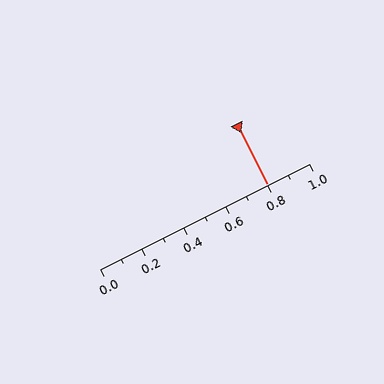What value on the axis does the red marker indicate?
The marker indicates approximately 0.8.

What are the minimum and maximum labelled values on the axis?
The axis runs from 0.0 to 1.0.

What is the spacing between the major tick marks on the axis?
The major ticks are spaced 0.2 apart.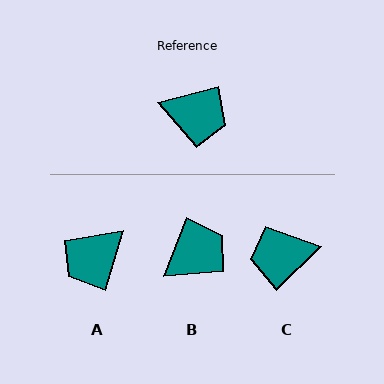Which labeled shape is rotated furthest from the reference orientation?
C, about 150 degrees away.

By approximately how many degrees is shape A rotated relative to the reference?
Approximately 122 degrees clockwise.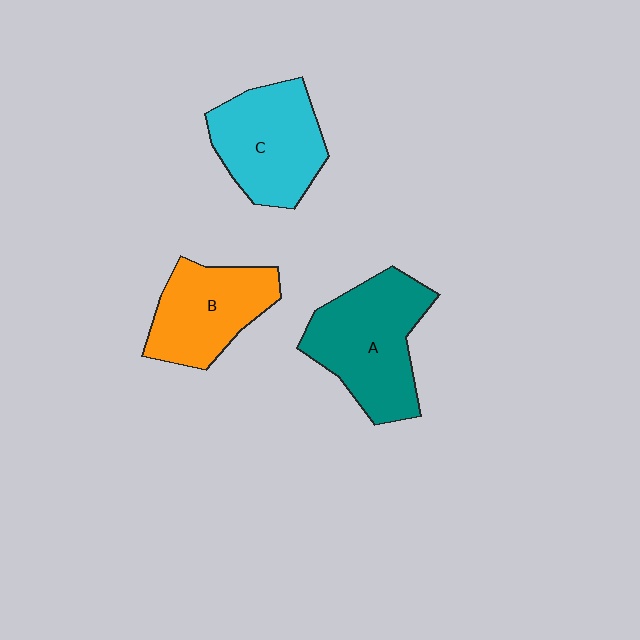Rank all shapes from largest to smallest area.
From largest to smallest: A (teal), C (cyan), B (orange).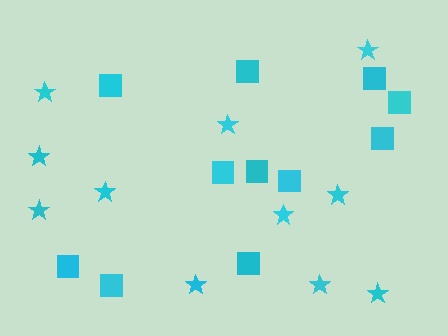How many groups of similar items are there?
There are 2 groups: one group of stars (11) and one group of squares (11).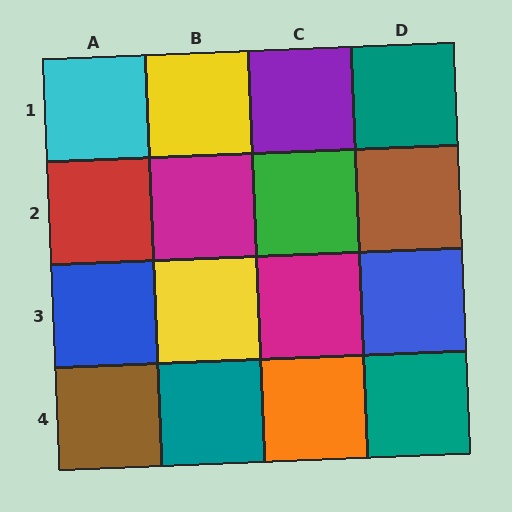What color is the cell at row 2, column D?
Brown.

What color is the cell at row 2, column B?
Magenta.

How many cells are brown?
2 cells are brown.